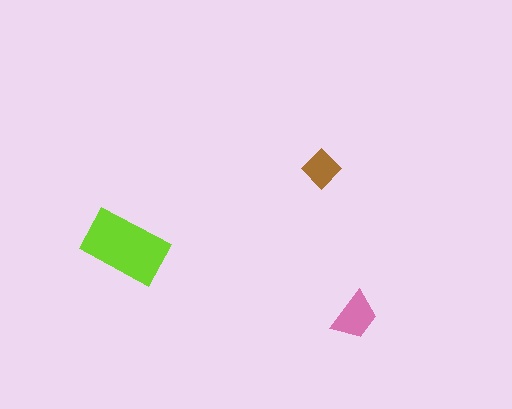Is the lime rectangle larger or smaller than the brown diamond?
Larger.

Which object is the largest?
The lime rectangle.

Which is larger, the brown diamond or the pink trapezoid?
The pink trapezoid.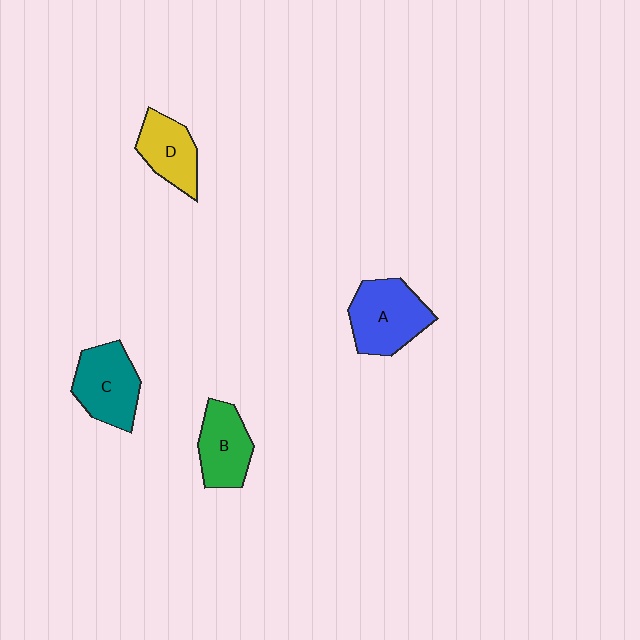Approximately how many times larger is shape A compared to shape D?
Approximately 1.4 times.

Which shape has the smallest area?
Shape D (yellow).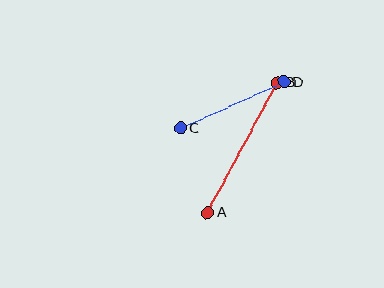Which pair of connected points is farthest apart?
Points A and B are farthest apart.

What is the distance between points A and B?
The distance is approximately 147 pixels.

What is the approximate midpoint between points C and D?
The midpoint is at approximately (232, 105) pixels.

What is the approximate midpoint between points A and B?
The midpoint is at approximately (242, 148) pixels.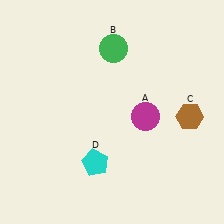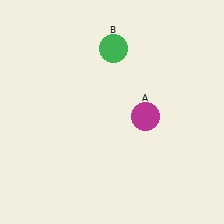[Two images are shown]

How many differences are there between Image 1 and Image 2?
There are 2 differences between the two images.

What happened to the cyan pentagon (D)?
The cyan pentagon (D) was removed in Image 2. It was in the bottom-left area of Image 1.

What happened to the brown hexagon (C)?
The brown hexagon (C) was removed in Image 2. It was in the bottom-right area of Image 1.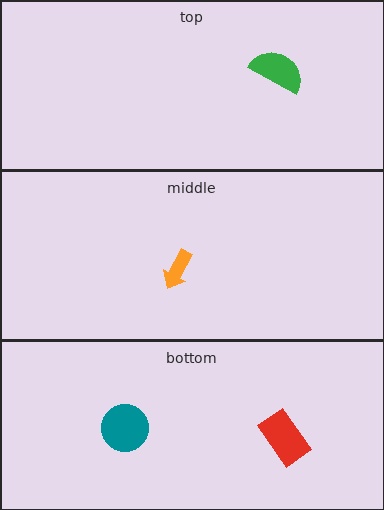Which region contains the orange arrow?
The middle region.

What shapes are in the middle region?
The orange arrow.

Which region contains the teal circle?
The bottom region.